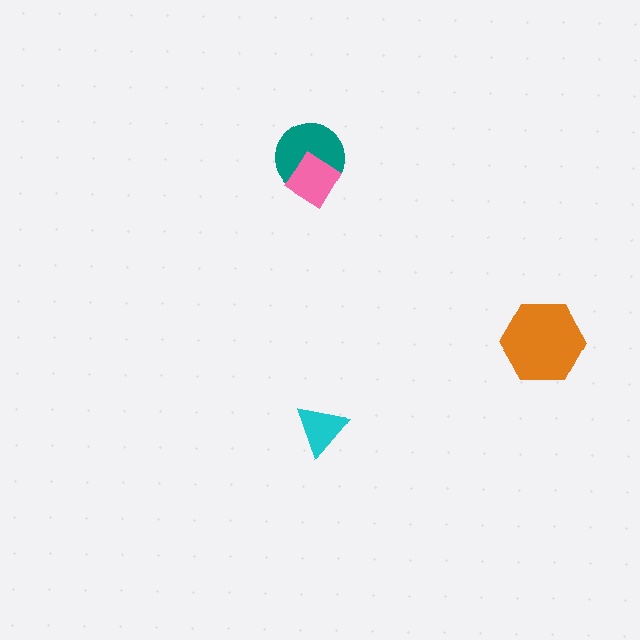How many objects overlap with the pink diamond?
1 object overlaps with the pink diamond.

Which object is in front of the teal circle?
The pink diamond is in front of the teal circle.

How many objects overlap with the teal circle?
1 object overlaps with the teal circle.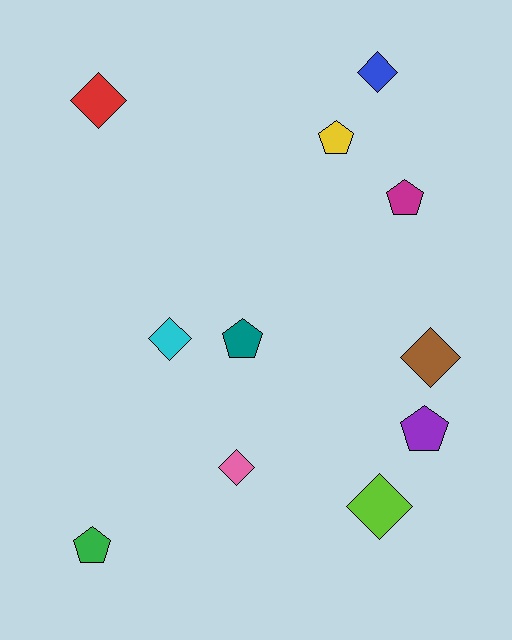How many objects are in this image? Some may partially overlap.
There are 11 objects.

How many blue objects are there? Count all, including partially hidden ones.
There is 1 blue object.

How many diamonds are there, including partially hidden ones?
There are 6 diamonds.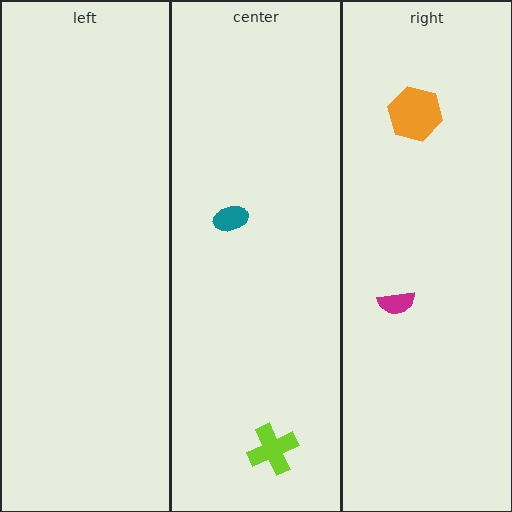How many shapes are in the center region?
2.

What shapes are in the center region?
The teal ellipse, the lime cross.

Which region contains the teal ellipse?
The center region.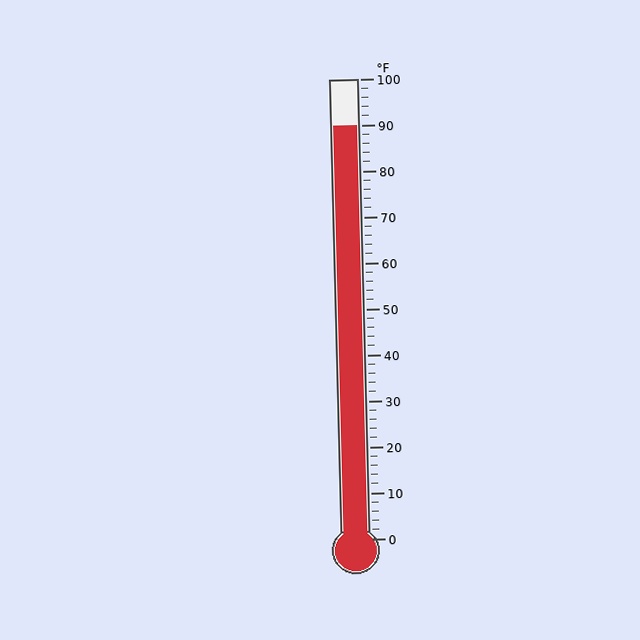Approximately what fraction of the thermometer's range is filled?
The thermometer is filled to approximately 90% of its range.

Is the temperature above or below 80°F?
The temperature is above 80°F.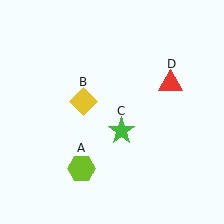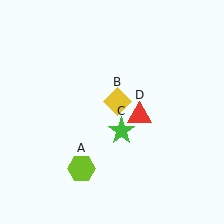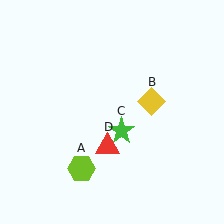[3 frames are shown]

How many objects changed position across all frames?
2 objects changed position: yellow diamond (object B), red triangle (object D).